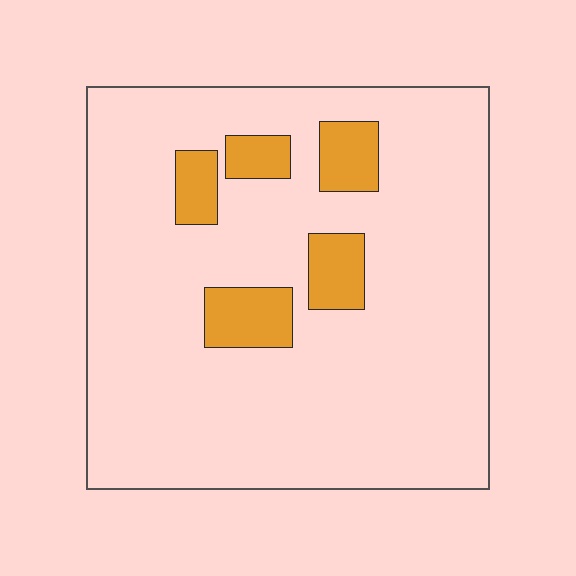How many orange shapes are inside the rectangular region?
5.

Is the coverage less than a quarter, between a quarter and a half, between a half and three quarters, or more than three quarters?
Less than a quarter.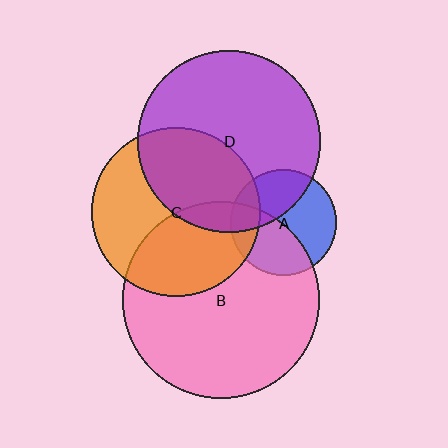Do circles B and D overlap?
Yes.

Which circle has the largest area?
Circle B (pink).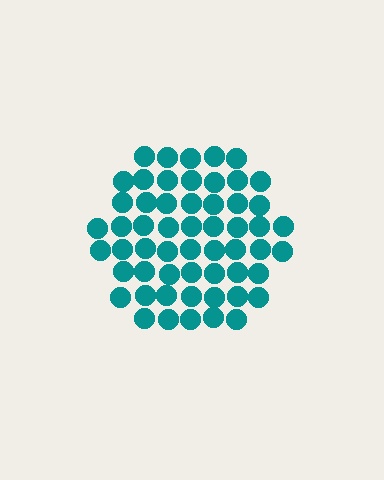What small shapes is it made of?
It is made of small circles.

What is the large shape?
The large shape is a hexagon.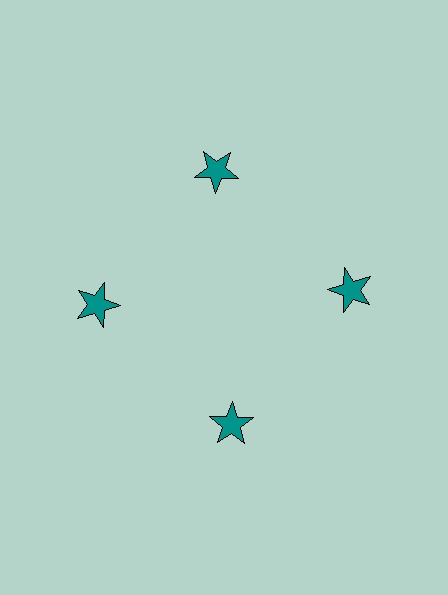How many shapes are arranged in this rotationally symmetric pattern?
There are 4 shapes, arranged in 4 groups of 1.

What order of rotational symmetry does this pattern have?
This pattern has 4-fold rotational symmetry.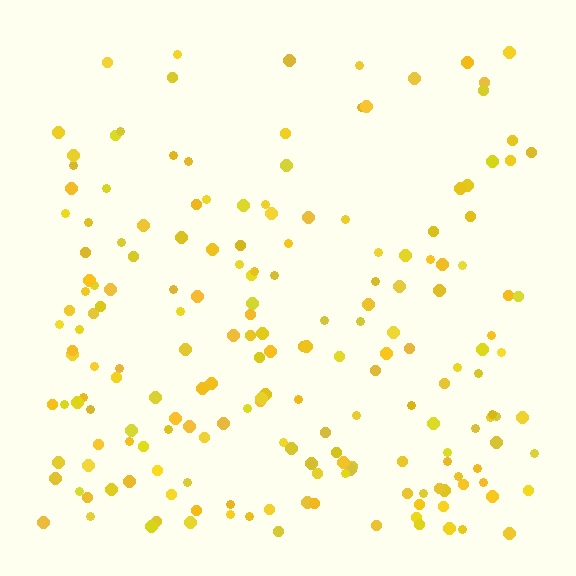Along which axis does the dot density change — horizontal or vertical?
Vertical.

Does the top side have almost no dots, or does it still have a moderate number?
Still a moderate number, just noticeably fewer than the bottom.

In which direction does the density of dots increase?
From top to bottom, with the bottom side densest.